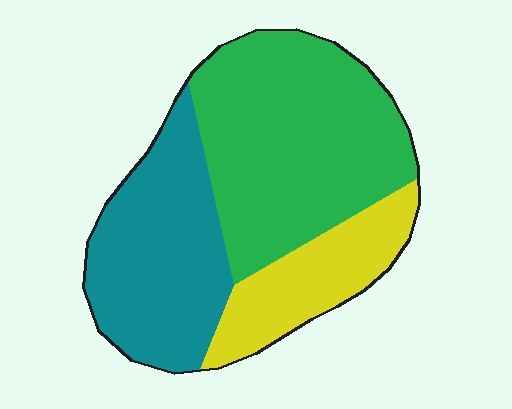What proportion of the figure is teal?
Teal takes up about one third (1/3) of the figure.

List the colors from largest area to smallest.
From largest to smallest: green, teal, yellow.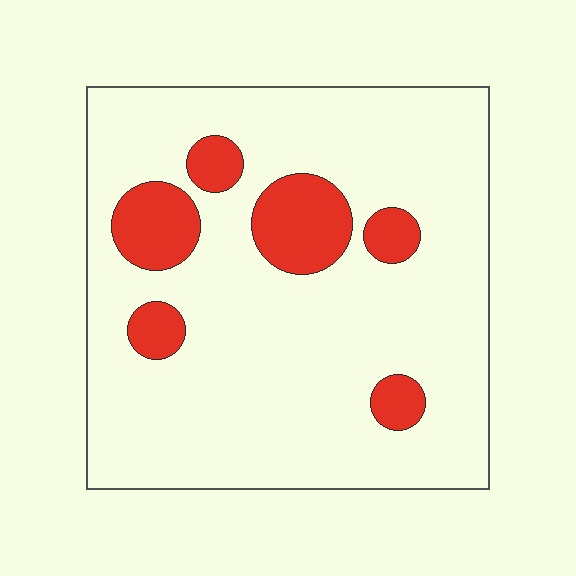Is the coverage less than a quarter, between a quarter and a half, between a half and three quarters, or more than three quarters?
Less than a quarter.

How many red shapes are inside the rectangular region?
6.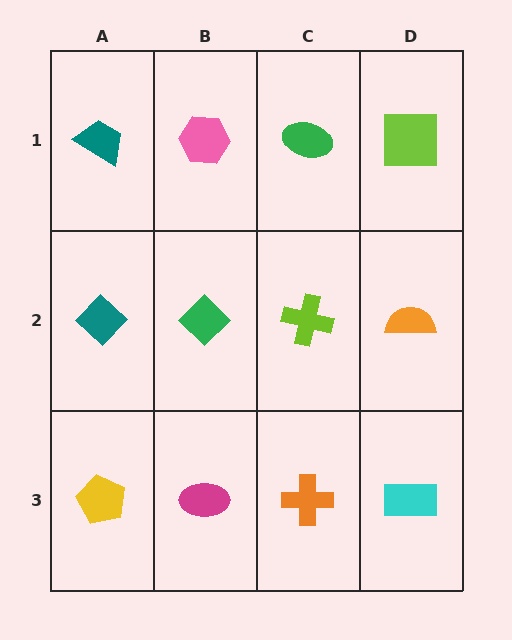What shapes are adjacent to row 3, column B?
A green diamond (row 2, column B), a yellow pentagon (row 3, column A), an orange cross (row 3, column C).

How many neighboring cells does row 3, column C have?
3.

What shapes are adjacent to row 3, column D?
An orange semicircle (row 2, column D), an orange cross (row 3, column C).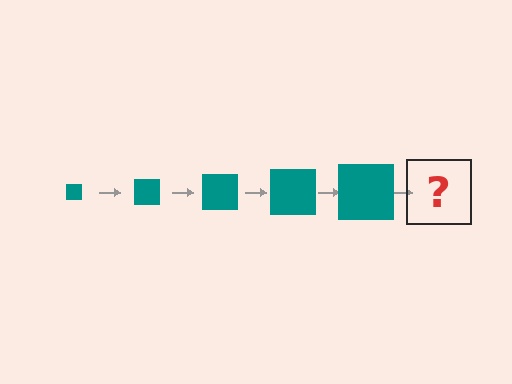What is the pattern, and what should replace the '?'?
The pattern is that the square gets progressively larger each step. The '?' should be a teal square, larger than the previous one.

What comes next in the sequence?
The next element should be a teal square, larger than the previous one.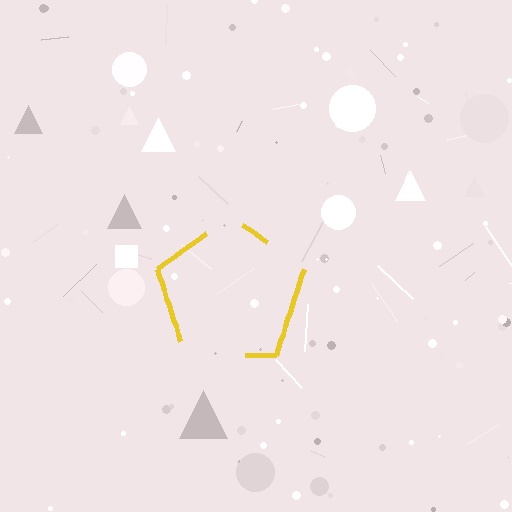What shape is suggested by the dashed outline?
The dashed outline suggests a pentagon.